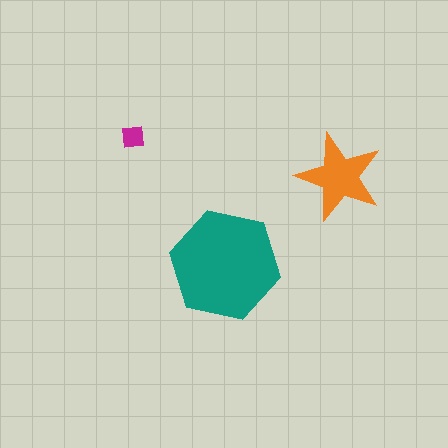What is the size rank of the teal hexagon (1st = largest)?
1st.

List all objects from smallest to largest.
The magenta square, the orange star, the teal hexagon.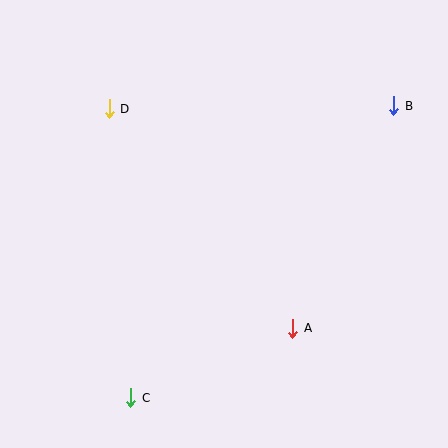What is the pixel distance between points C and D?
The distance between C and D is 290 pixels.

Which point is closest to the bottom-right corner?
Point A is closest to the bottom-right corner.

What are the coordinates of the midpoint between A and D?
The midpoint between A and D is at (201, 219).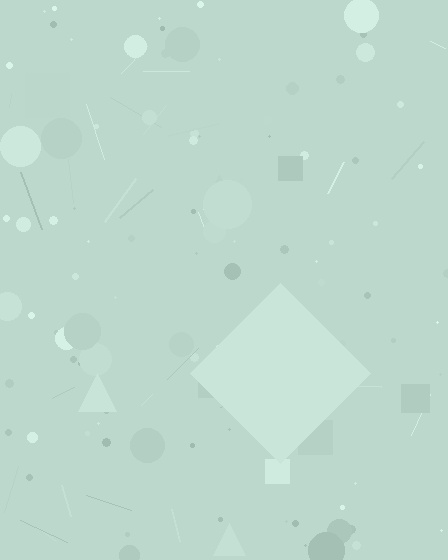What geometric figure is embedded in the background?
A diamond is embedded in the background.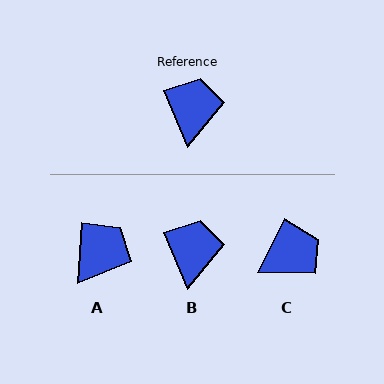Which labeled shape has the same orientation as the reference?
B.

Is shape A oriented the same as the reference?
No, it is off by about 27 degrees.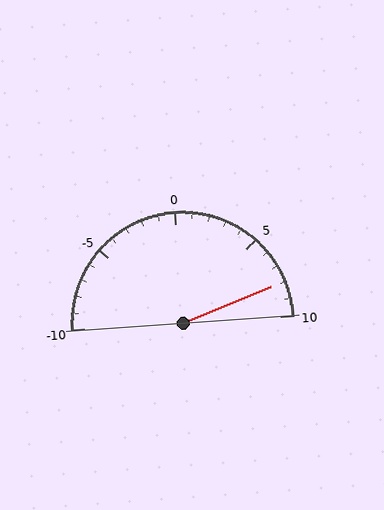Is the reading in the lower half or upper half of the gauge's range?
The reading is in the upper half of the range (-10 to 10).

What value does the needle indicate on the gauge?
The needle indicates approximately 8.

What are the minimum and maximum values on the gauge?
The gauge ranges from -10 to 10.